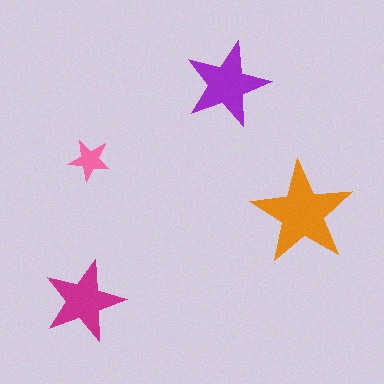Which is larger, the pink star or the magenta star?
The magenta one.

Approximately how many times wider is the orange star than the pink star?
About 2.5 times wider.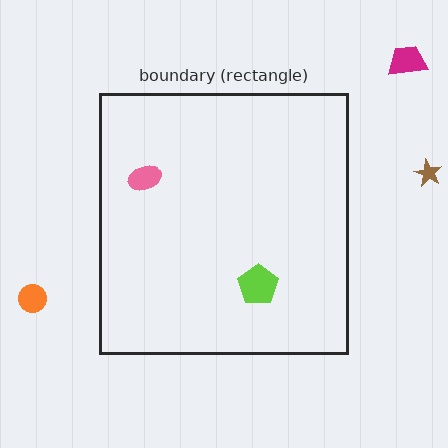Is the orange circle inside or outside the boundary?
Outside.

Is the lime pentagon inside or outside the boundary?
Inside.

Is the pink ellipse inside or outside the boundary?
Inside.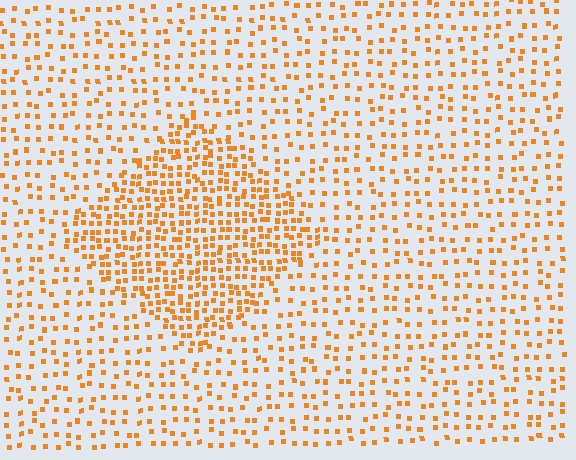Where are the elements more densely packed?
The elements are more densely packed inside the diamond boundary.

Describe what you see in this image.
The image contains small orange elements arranged at two different densities. A diamond-shaped region is visible where the elements are more densely packed than the surrounding area.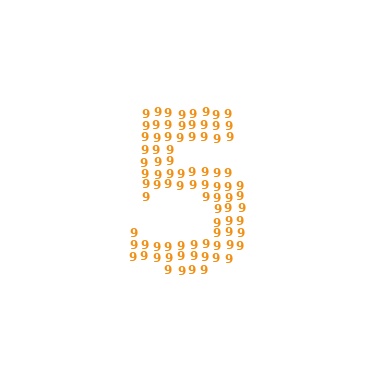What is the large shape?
The large shape is the digit 5.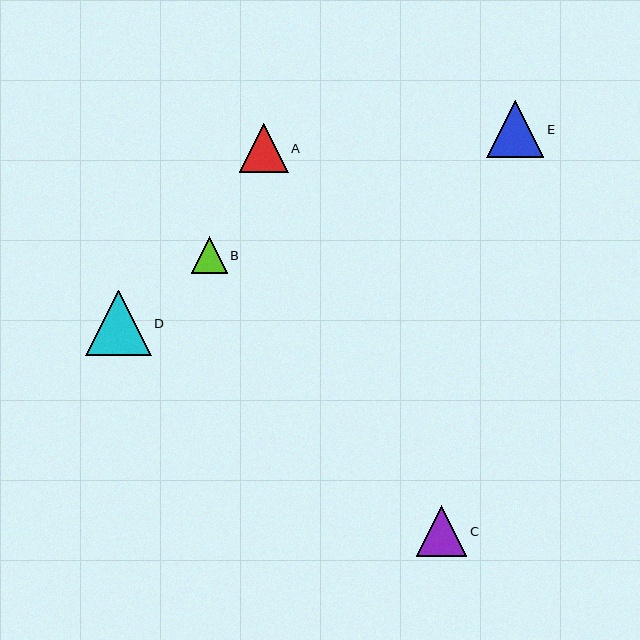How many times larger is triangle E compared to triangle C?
Triangle E is approximately 1.1 times the size of triangle C.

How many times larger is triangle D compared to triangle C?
Triangle D is approximately 1.3 times the size of triangle C.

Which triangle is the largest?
Triangle D is the largest with a size of approximately 66 pixels.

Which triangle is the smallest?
Triangle B is the smallest with a size of approximately 36 pixels.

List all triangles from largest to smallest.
From largest to smallest: D, E, C, A, B.